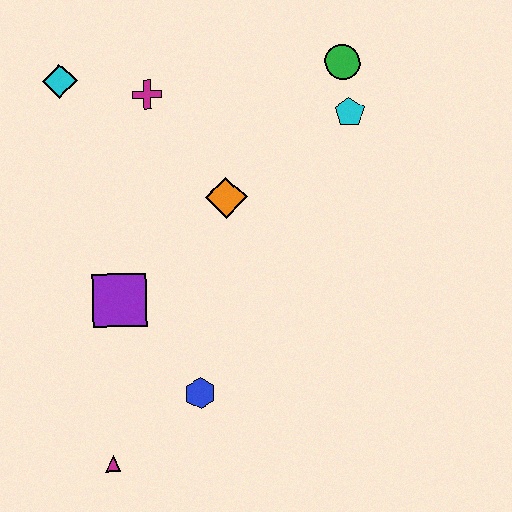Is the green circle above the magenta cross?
Yes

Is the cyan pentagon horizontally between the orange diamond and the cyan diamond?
No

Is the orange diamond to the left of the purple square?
No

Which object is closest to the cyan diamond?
The magenta cross is closest to the cyan diamond.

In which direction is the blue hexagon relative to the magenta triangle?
The blue hexagon is to the right of the magenta triangle.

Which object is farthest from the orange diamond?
The magenta triangle is farthest from the orange diamond.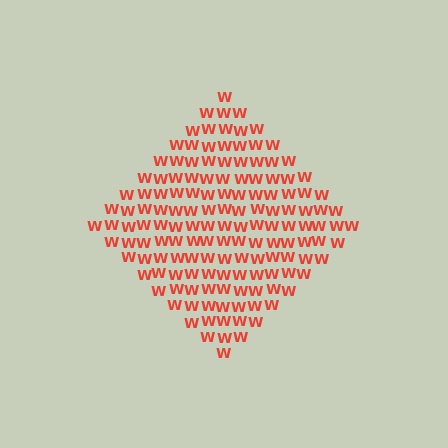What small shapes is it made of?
It is made of small letter W's.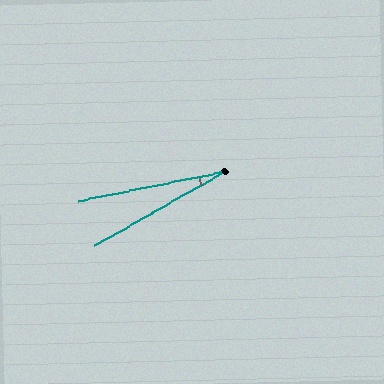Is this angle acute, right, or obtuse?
It is acute.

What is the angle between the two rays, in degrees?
Approximately 18 degrees.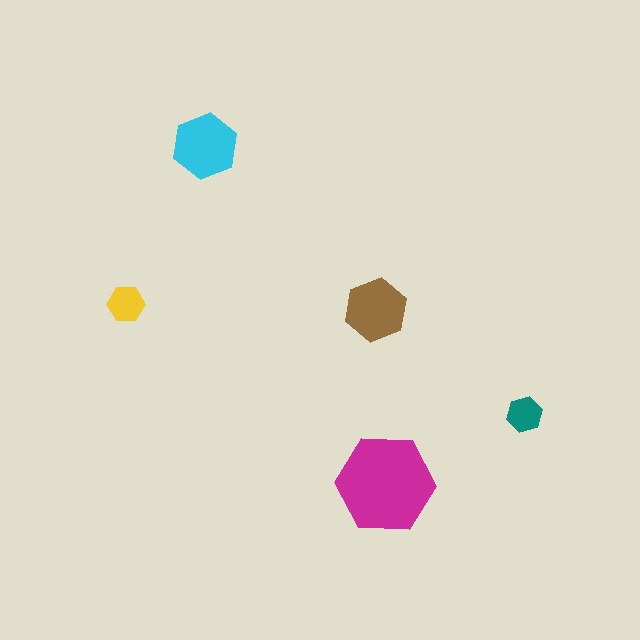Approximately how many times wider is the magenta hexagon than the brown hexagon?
About 1.5 times wider.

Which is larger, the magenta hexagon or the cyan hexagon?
The magenta one.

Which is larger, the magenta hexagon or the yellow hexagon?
The magenta one.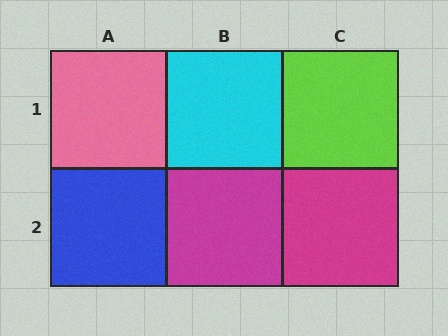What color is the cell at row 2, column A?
Blue.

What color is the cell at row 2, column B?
Magenta.